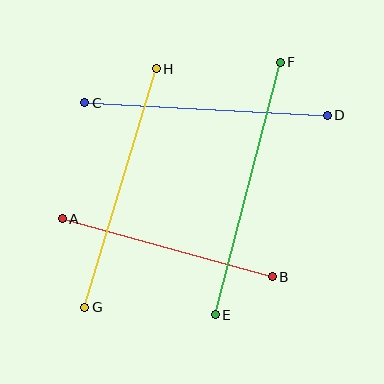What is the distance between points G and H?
The distance is approximately 249 pixels.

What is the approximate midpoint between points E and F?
The midpoint is at approximately (248, 189) pixels.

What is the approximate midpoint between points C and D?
The midpoint is at approximately (206, 109) pixels.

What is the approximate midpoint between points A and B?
The midpoint is at approximately (167, 248) pixels.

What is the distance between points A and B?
The distance is approximately 218 pixels.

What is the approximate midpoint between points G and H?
The midpoint is at approximately (121, 188) pixels.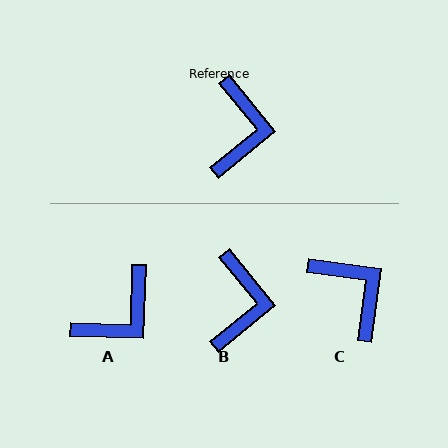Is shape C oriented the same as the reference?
No, it is off by about 43 degrees.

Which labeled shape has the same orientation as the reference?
B.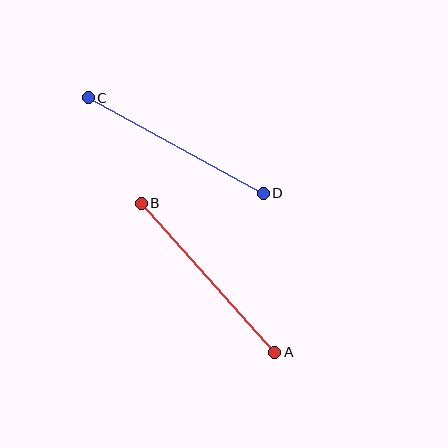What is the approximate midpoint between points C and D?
The midpoint is at approximately (176, 146) pixels.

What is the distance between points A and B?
The distance is approximately 200 pixels.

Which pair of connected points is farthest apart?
Points A and B are farthest apart.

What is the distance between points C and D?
The distance is approximately 199 pixels.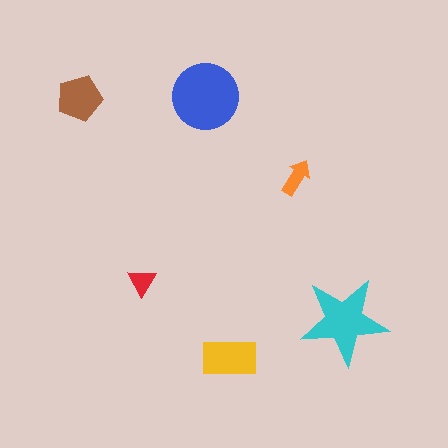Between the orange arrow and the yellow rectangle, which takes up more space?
The yellow rectangle.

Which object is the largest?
The blue circle.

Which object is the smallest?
The red triangle.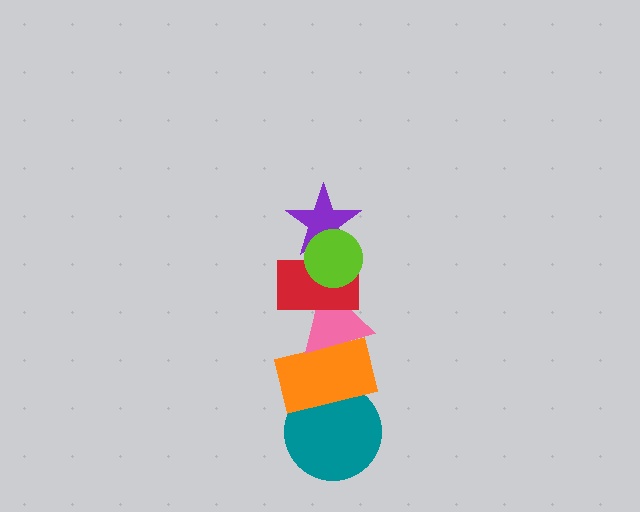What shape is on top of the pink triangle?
The red rectangle is on top of the pink triangle.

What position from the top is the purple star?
The purple star is 2nd from the top.